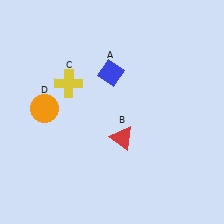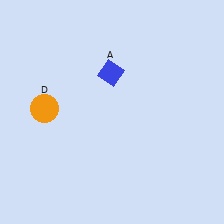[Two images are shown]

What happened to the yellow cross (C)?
The yellow cross (C) was removed in Image 2. It was in the top-left area of Image 1.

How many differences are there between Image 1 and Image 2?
There are 2 differences between the two images.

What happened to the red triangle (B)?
The red triangle (B) was removed in Image 2. It was in the bottom-right area of Image 1.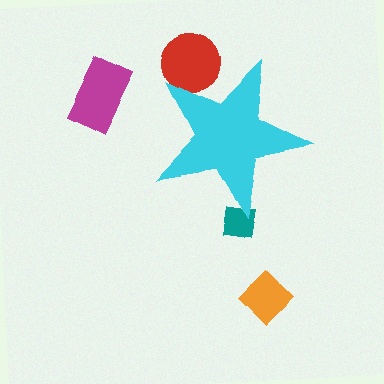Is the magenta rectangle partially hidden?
No, the magenta rectangle is fully visible.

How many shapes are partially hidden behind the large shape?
2 shapes are partially hidden.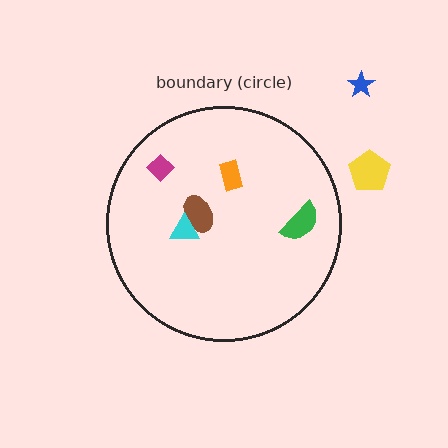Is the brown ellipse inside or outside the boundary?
Inside.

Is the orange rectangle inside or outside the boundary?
Inside.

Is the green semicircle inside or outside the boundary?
Inside.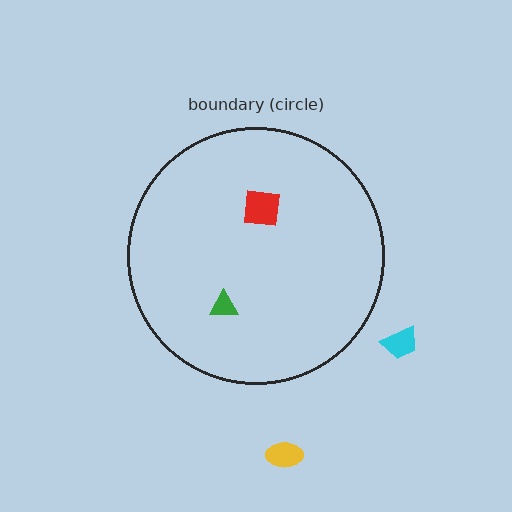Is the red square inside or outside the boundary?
Inside.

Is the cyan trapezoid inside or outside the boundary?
Outside.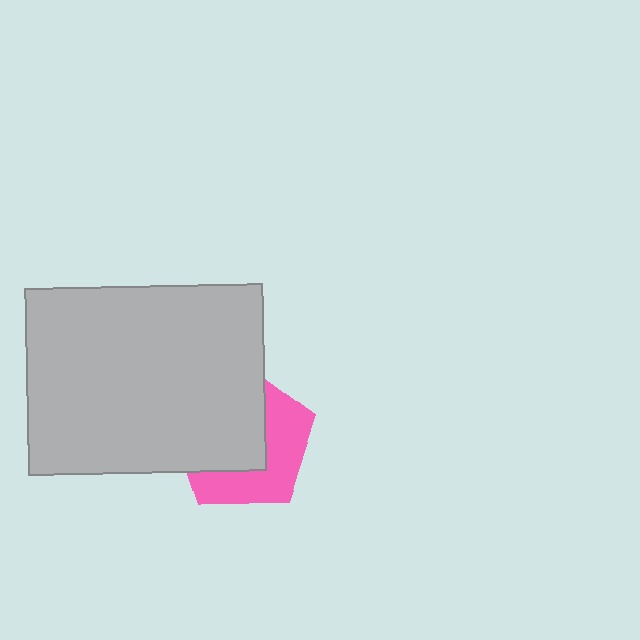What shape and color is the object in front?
The object in front is a light gray rectangle.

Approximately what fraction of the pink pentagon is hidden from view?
Roughly 55% of the pink pentagon is hidden behind the light gray rectangle.